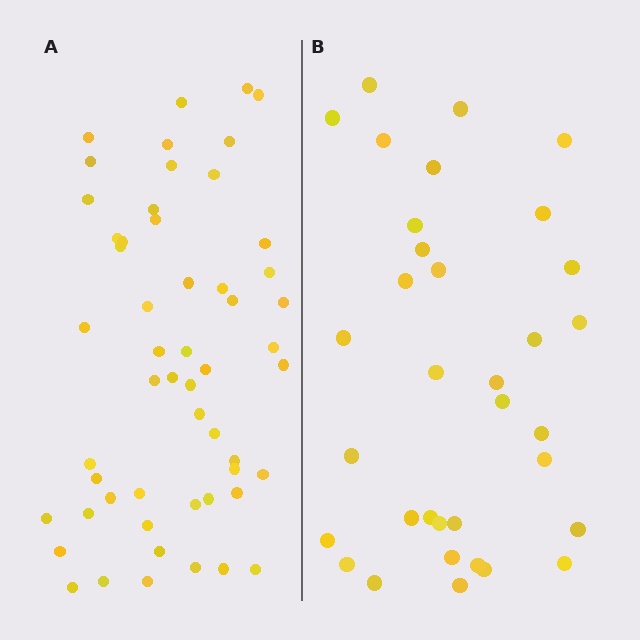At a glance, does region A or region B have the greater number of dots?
Region A (the left region) has more dots.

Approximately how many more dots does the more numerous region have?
Region A has approximately 20 more dots than region B.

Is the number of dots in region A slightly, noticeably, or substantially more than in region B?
Region A has substantially more. The ratio is roughly 1.6 to 1.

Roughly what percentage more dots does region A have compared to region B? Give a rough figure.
About 60% more.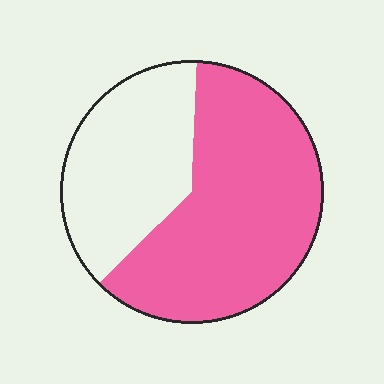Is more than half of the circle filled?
Yes.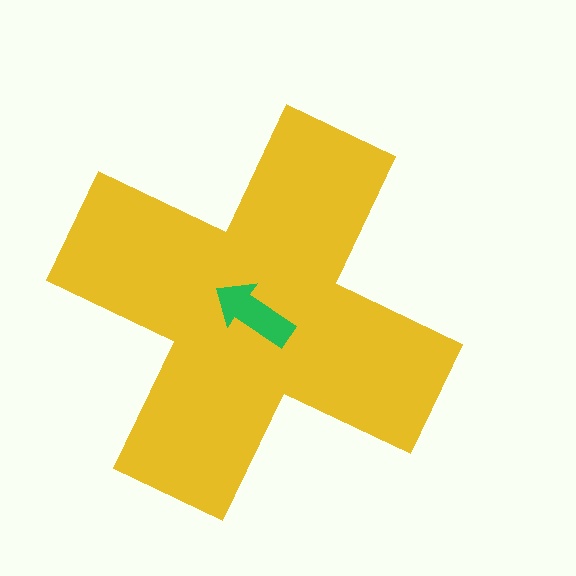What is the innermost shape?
The green arrow.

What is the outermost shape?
The yellow cross.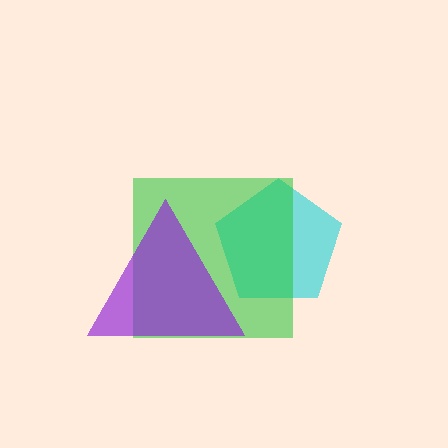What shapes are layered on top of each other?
The layered shapes are: a cyan pentagon, a green square, a purple triangle.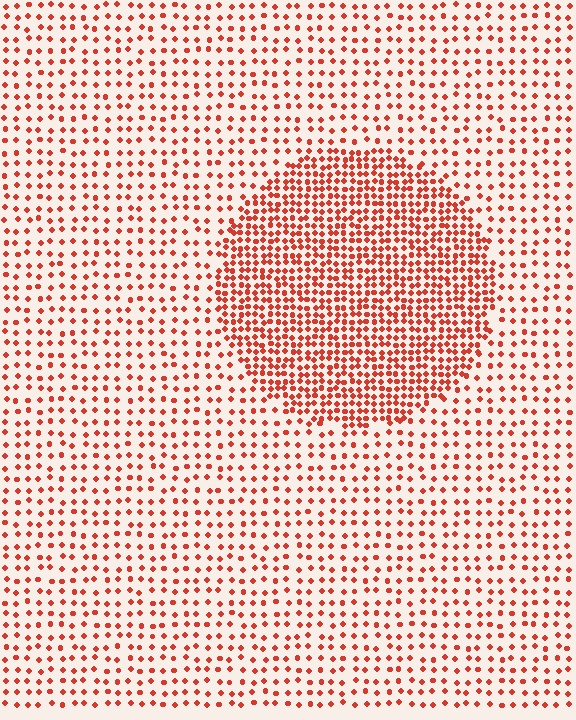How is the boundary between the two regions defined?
The boundary is defined by a change in element density (approximately 2.3x ratio). All elements are the same color, size, and shape.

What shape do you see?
I see a circle.